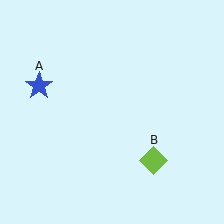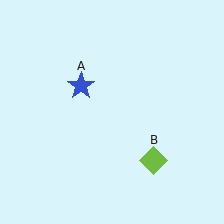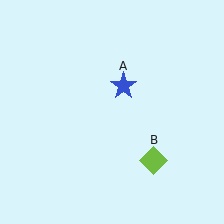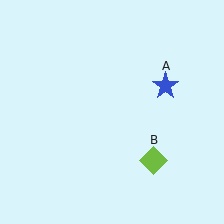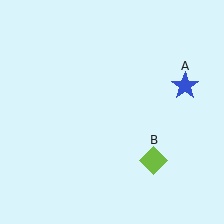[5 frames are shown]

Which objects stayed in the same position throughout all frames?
Lime diamond (object B) remained stationary.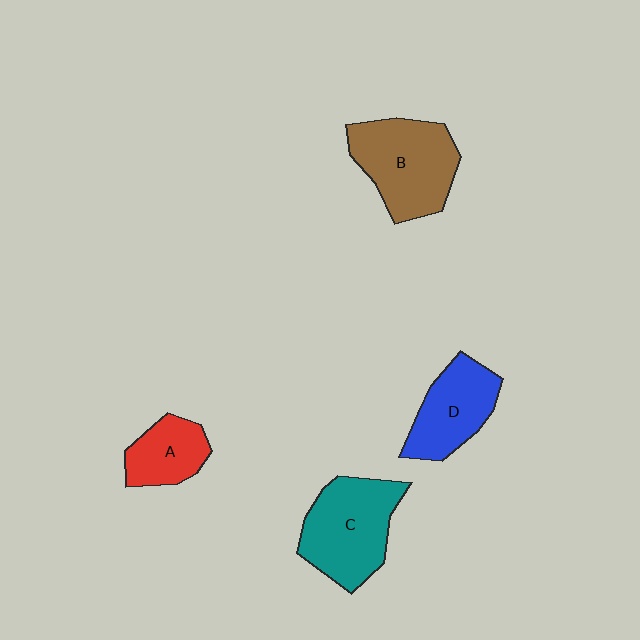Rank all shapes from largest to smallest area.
From largest to smallest: B (brown), C (teal), D (blue), A (red).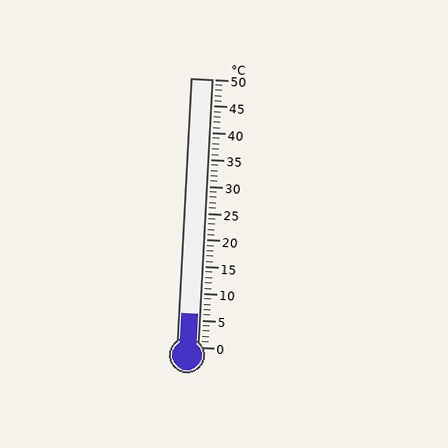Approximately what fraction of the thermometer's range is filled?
The thermometer is filled to approximately 10% of its range.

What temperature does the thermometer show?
The thermometer shows approximately 6°C.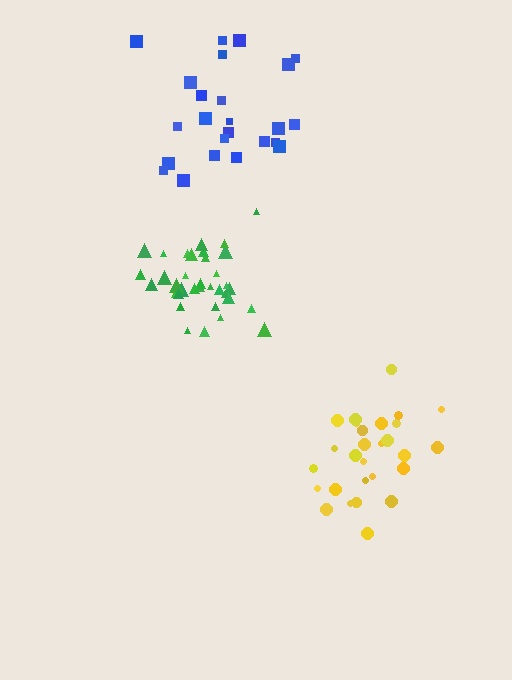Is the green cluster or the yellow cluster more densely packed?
Green.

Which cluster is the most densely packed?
Green.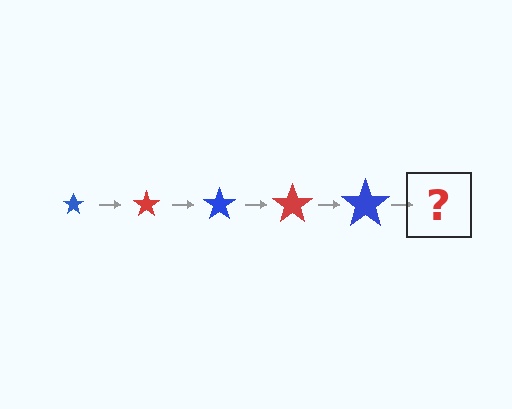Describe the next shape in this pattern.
It should be a red star, larger than the previous one.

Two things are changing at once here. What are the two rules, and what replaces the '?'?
The two rules are that the star grows larger each step and the color cycles through blue and red. The '?' should be a red star, larger than the previous one.